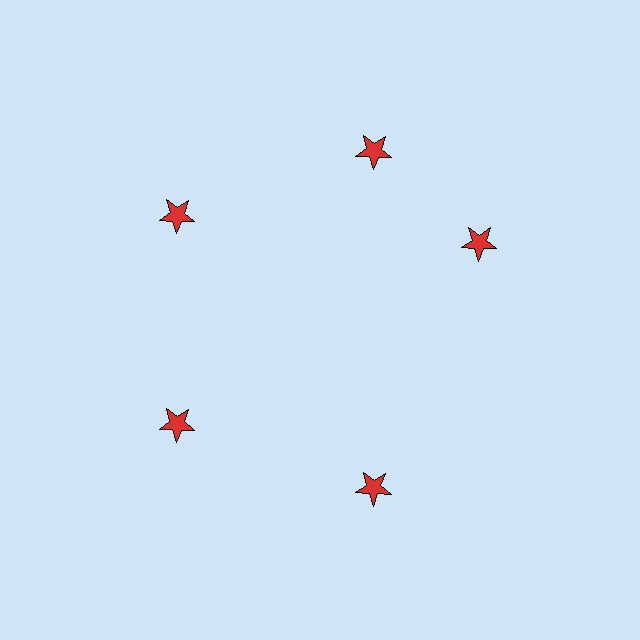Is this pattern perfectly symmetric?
No. The 5 red stars are arranged in a ring, but one element near the 3 o'clock position is rotated out of alignment along the ring, breaking the 5-fold rotational symmetry.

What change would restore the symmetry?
The symmetry would be restored by rotating it back into even spacing with its neighbors so that all 5 stars sit at equal angles and equal distance from the center.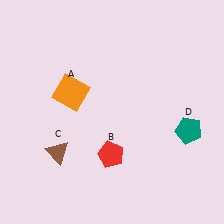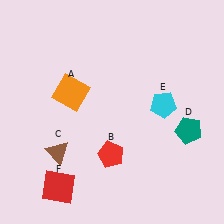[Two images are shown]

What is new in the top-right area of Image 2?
A cyan pentagon (E) was added in the top-right area of Image 2.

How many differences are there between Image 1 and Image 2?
There are 2 differences between the two images.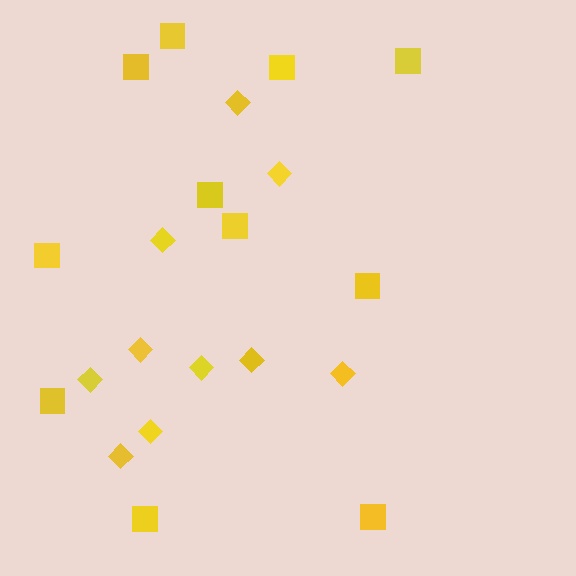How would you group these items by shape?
There are 2 groups: one group of squares (11) and one group of diamonds (10).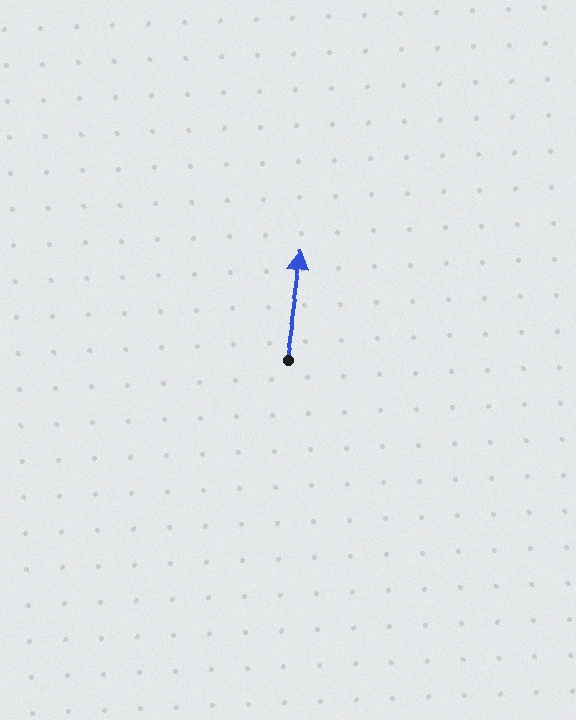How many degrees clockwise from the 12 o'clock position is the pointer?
Approximately 8 degrees.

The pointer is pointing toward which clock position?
Roughly 12 o'clock.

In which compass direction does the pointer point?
North.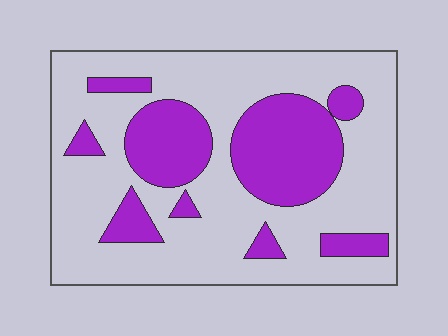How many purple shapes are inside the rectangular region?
9.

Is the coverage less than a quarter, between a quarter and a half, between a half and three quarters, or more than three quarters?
Between a quarter and a half.